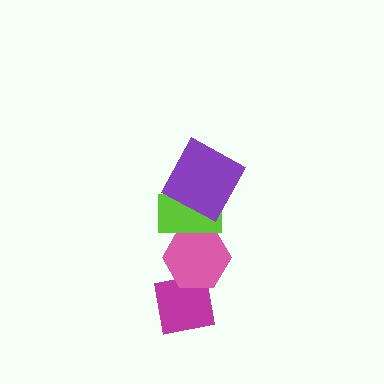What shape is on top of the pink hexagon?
The lime rectangle is on top of the pink hexagon.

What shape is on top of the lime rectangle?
The purple square is on top of the lime rectangle.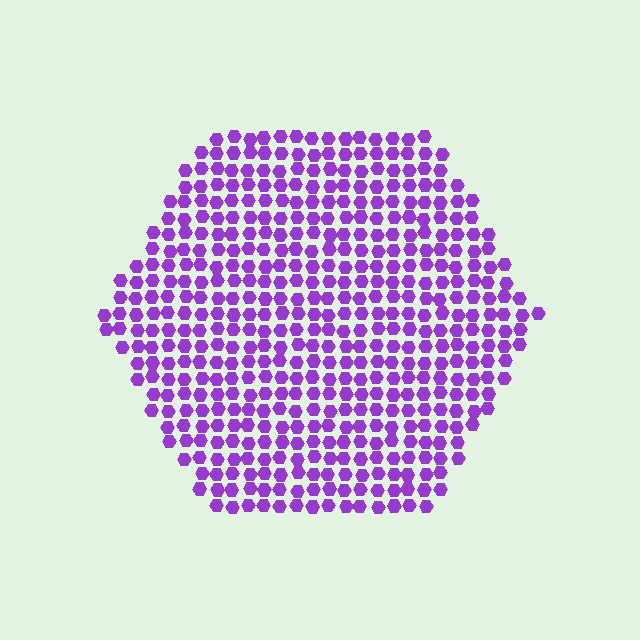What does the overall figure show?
The overall figure shows a hexagon.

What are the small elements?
The small elements are hexagons.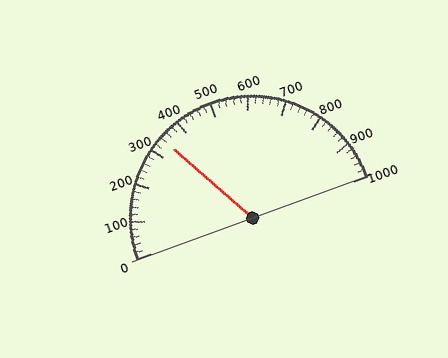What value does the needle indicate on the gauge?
The needle indicates approximately 340.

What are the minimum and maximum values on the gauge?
The gauge ranges from 0 to 1000.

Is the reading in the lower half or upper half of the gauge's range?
The reading is in the lower half of the range (0 to 1000).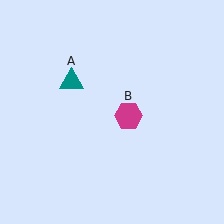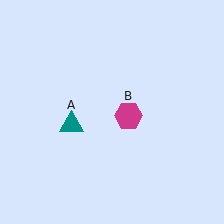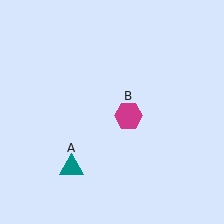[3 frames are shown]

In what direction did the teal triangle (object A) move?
The teal triangle (object A) moved down.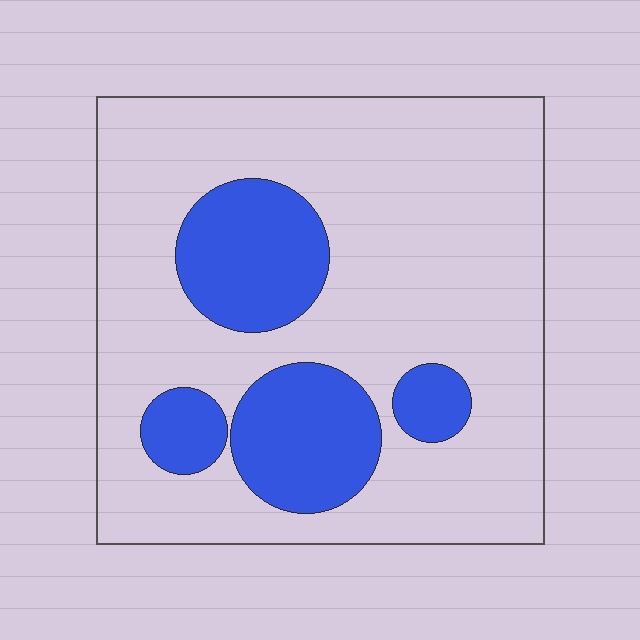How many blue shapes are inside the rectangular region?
4.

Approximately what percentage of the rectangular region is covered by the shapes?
Approximately 25%.